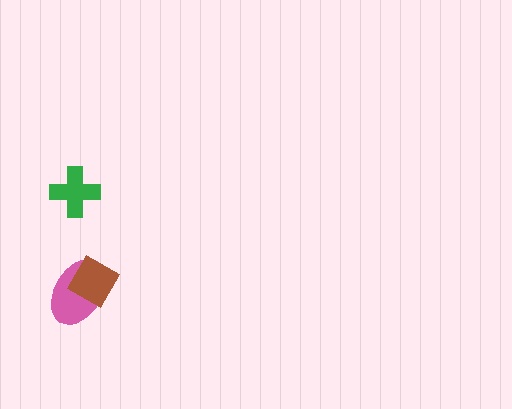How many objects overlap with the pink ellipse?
1 object overlaps with the pink ellipse.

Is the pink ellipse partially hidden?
Yes, it is partially covered by another shape.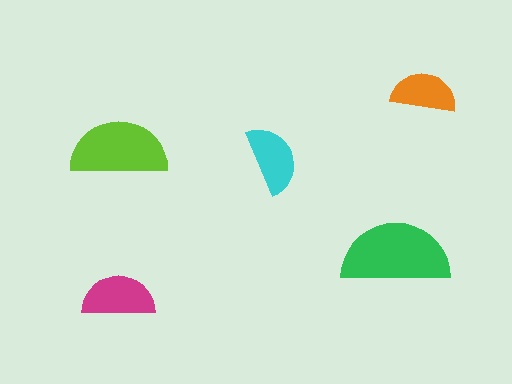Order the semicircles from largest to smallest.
the green one, the lime one, the magenta one, the cyan one, the orange one.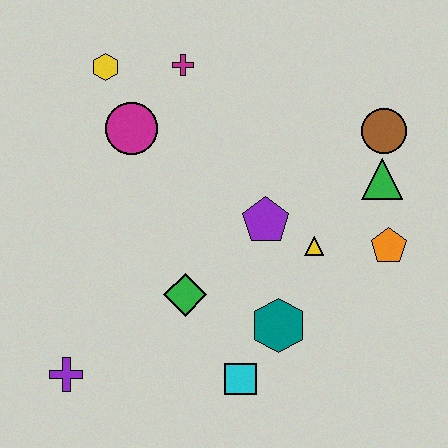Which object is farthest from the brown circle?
The purple cross is farthest from the brown circle.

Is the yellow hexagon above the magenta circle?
Yes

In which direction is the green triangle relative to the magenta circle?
The green triangle is to the right of the magenta circle.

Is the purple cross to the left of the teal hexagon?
Yes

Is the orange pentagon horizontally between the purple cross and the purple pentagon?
No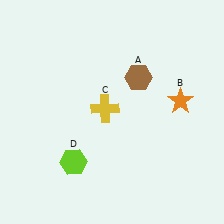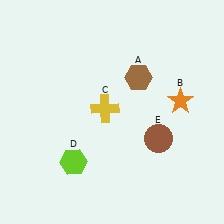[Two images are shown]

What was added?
A brown circle (E) was added in Image 2.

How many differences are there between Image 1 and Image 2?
There is 1 difference between the two images.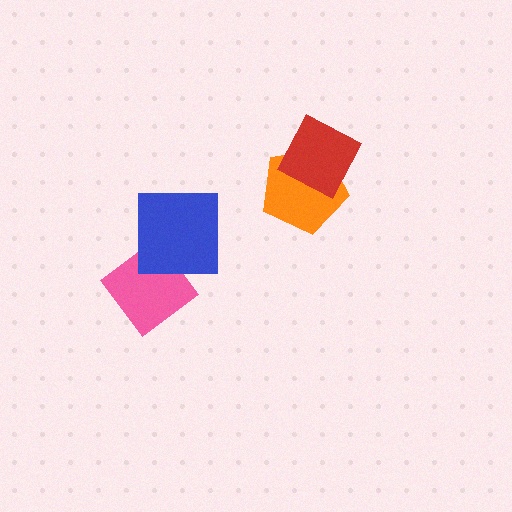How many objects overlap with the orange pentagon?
1 object overlaps with the orange pentagon.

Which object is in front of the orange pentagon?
The red square is in front of the orange pentagon.